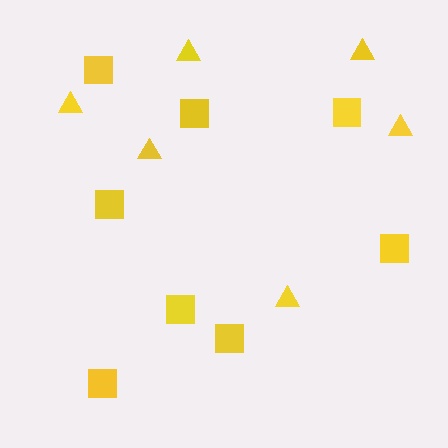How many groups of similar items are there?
There are 2 groups: one group of triangles (6) and one group of squares (8).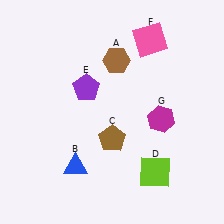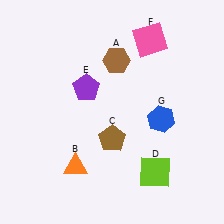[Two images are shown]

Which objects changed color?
B changed from blue to orange. G changed from magenta to blue.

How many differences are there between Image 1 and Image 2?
There are 2 differences between the two images.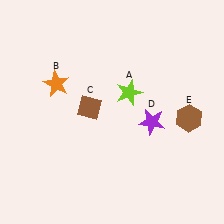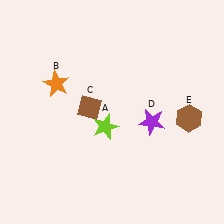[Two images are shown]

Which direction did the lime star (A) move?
The lime star (A) moved down.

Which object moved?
The lime star (A) moved down.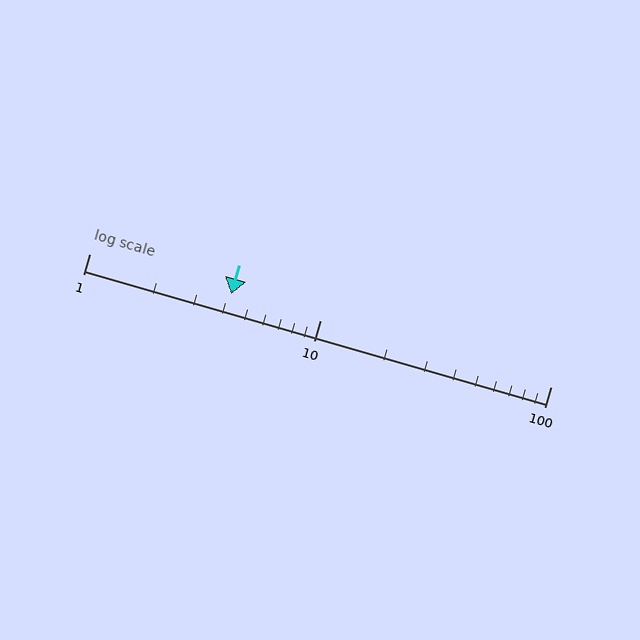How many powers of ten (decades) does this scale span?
The scale spans 2 decades, from 1 to 100.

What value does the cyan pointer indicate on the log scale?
The pointer indicates approximately 4.1.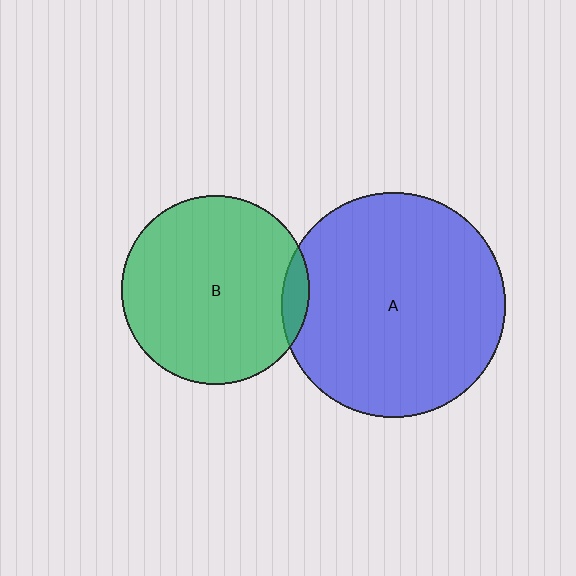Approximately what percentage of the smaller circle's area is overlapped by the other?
Approximately 5%.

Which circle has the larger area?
Circle A (blue).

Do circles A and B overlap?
Yes.